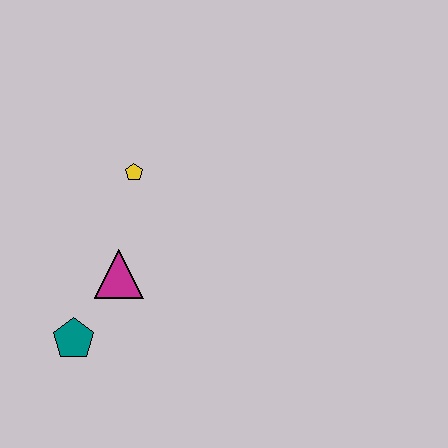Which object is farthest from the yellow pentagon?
The teal pentagon is farthest from the yellow pentagon.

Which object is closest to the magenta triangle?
The teal pentagon is closest to the magenta triangle.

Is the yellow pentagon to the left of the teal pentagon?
No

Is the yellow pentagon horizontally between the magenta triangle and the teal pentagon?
No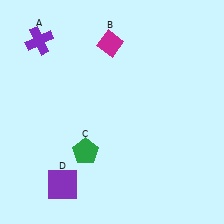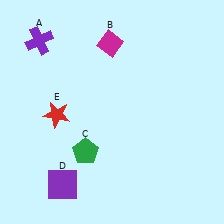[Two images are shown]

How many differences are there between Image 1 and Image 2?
There is 1 difference between the two images.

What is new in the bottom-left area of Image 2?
A red star (E) was added in the bottom-left area of Image 2.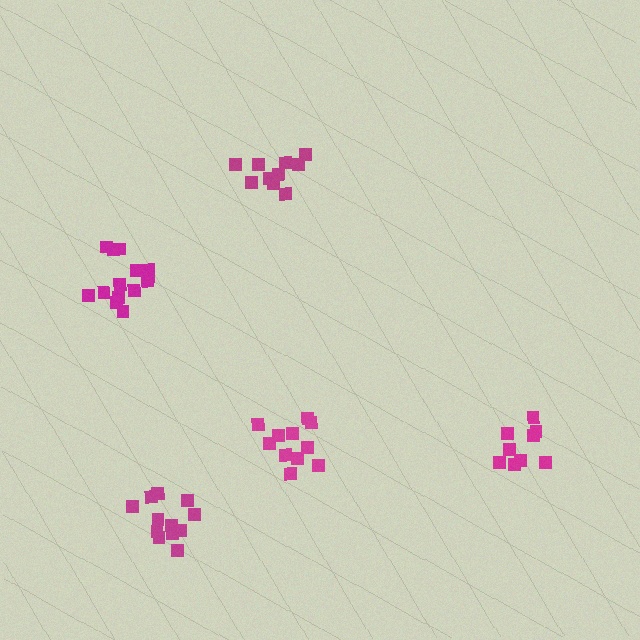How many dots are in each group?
Group 1: 12 dots, Group 2: 10 dots, Group 3: 14 dots, Group 4: 9 dots, Group 5: 11 dots (56 total).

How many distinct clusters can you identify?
There are 5 distinct clusters.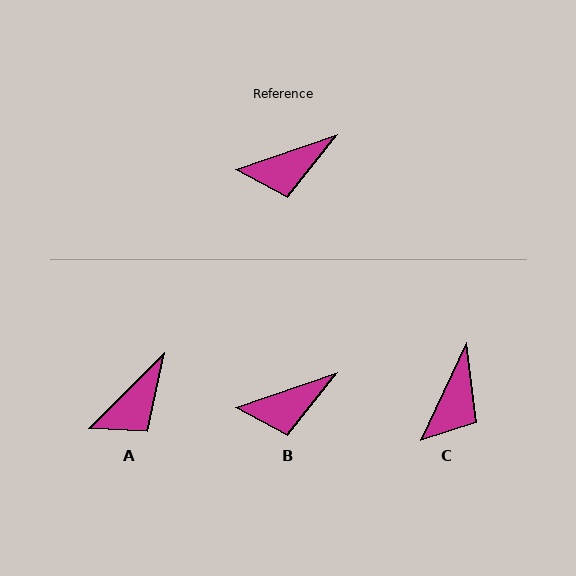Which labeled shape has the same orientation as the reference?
B.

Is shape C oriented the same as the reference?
No, it is off by about 46 degrees.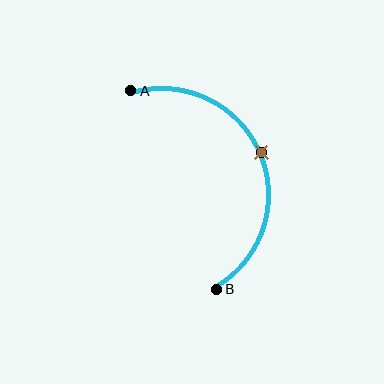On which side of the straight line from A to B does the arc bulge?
The arc bulges to the right of the straight line connecting A and B.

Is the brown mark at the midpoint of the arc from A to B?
Yes. The brown mark lies on the arc at equal arc-length from both A and B — it is the arc midpoint.